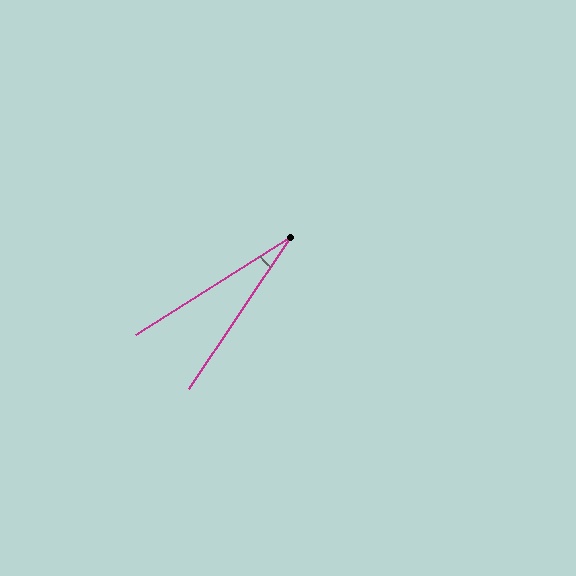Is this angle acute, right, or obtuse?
It is acute.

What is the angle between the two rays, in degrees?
Approximately 24 degrees.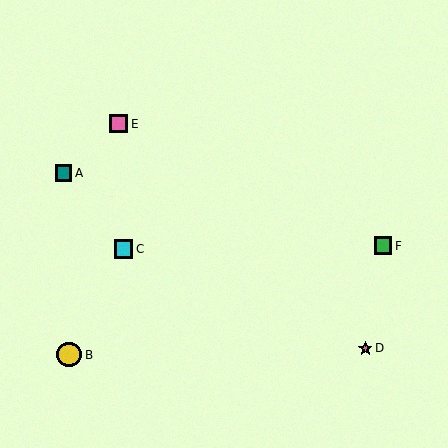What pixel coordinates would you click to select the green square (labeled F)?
Click at (383, 246) to select the green square F.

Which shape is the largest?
The yellow circle (labeled B) is the largest.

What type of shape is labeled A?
Shape A is a teal square.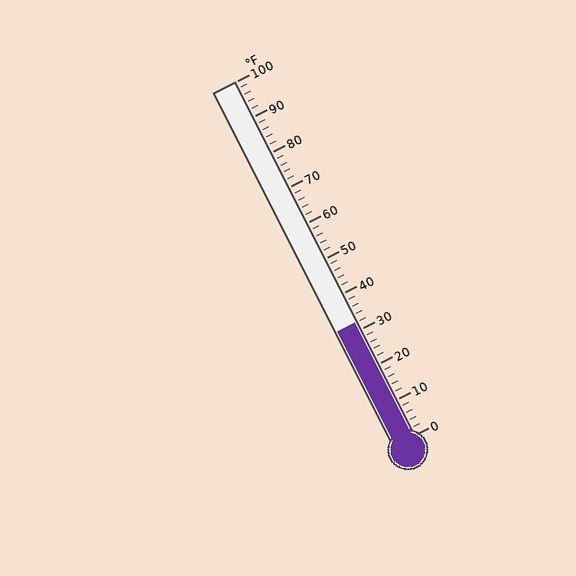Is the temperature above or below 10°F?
The temperature is above 10°F.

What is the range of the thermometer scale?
The thermometer scale ranges from 0°F to 100°F.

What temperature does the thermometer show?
The thermometer shows approximately 32°F.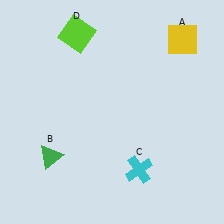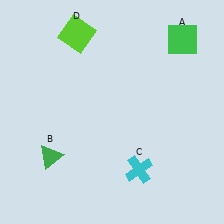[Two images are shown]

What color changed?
The square (A) changed from yellow in Image 1 to green in Image 2.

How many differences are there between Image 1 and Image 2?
There is 1 difference between the two images.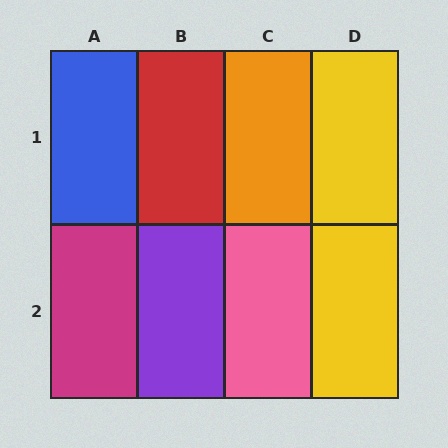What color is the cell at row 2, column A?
Magenta.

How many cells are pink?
1 cell is pink.